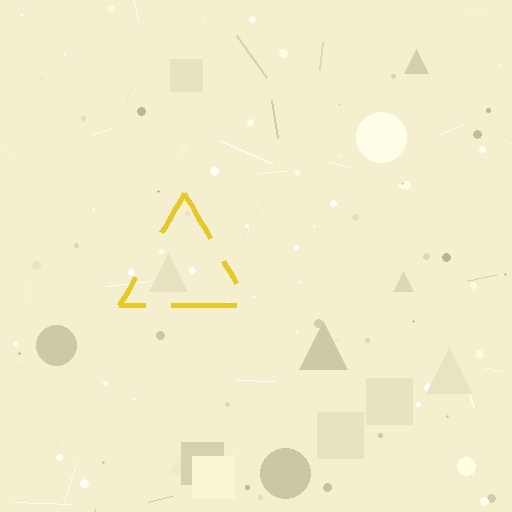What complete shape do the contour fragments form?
The contour fragments form a triangle.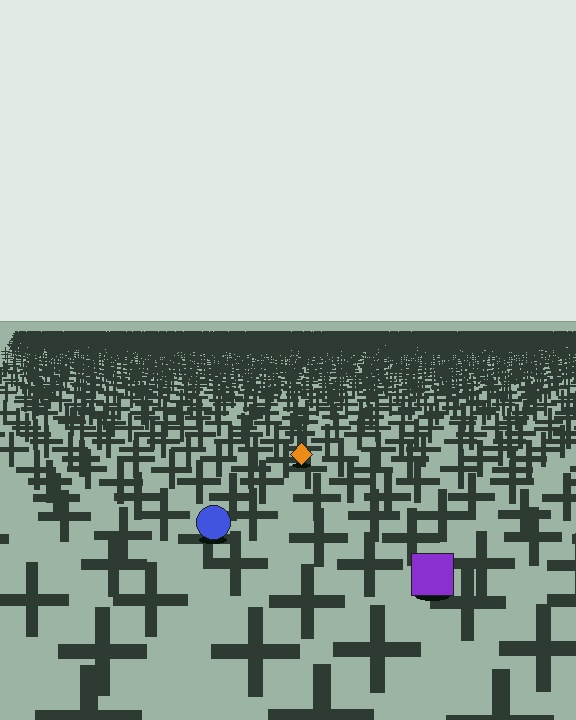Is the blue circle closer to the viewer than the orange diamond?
Yes. The blue circle is closer — you can tell from the texture gradient: the ground texture is coarser near it.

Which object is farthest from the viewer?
The orange diamond is farthest from the viewer. It appears smaller and the ground texture around it is denser.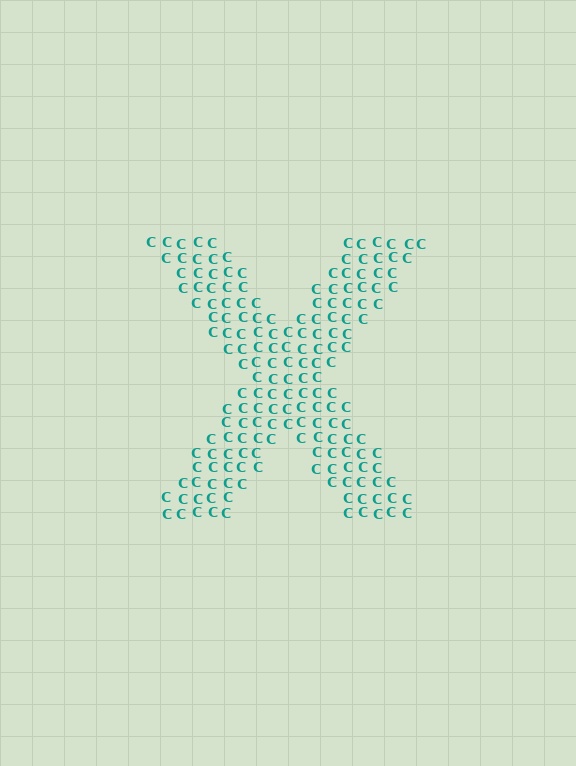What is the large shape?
The large shape is the letter X.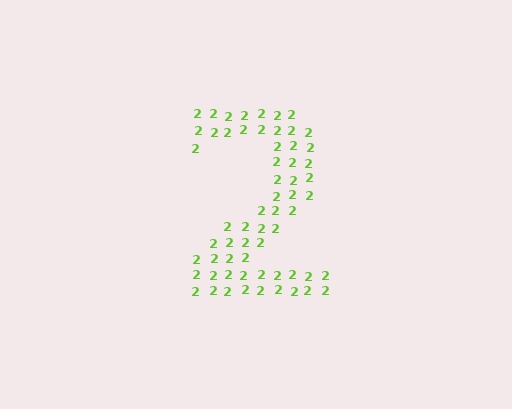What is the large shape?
The large shape is the digit 2.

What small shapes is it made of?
It is made of small digit 2's.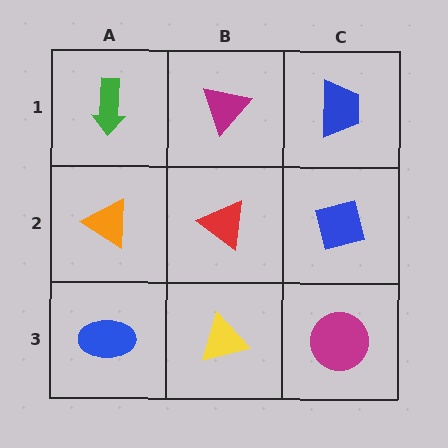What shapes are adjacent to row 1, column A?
An orange triangle (row 2, column A), a magenta triangle (row 1, column B).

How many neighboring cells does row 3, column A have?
2.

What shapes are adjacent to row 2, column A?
A green arrow (row 1, column A), a blue ellipse (row 3, column A), a red triangle (row 2, column B).